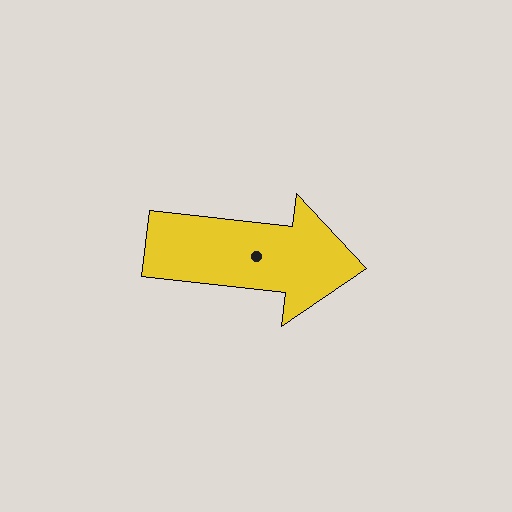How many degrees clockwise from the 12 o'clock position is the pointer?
Approximately 96 degrees.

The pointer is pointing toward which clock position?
Roughly 3 o'clock.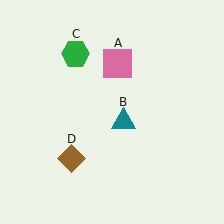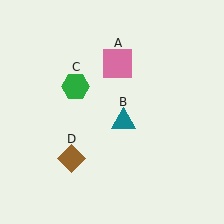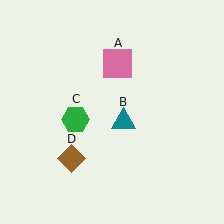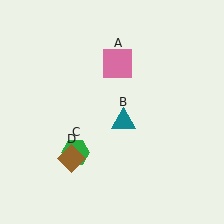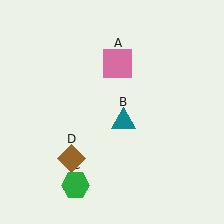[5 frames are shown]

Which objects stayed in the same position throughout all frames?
Pink square (object A) and teal triangle (object B) and brown diamond (object D) remained stationary.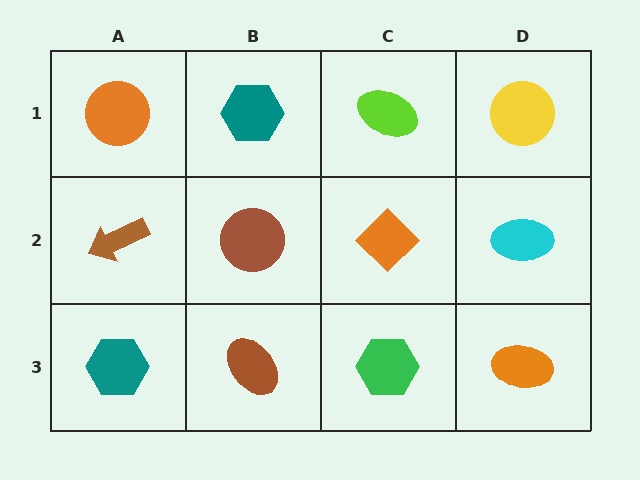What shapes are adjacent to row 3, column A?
A brown arrow (row 2, column A), a brown ellipse (row 3, column B).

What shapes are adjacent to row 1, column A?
A brown arrow (row 2, column A), a teal hexagon (row 1, column B).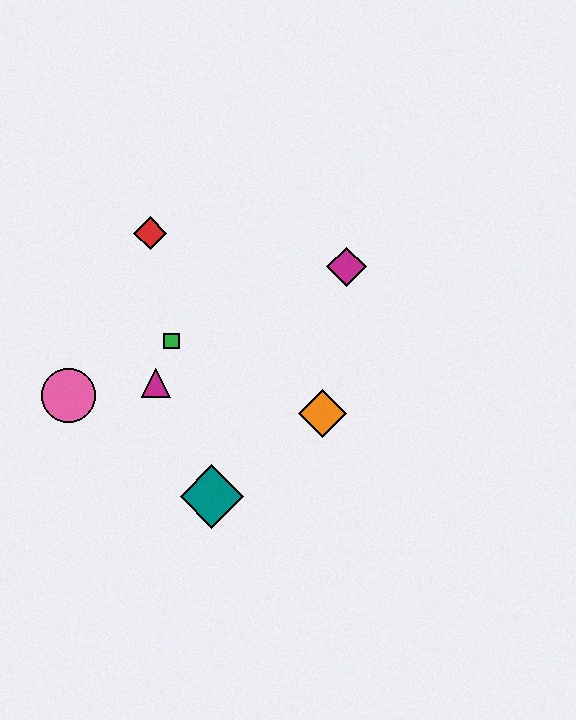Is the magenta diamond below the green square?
No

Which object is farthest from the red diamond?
The teal diamond is farthest from the red diamond.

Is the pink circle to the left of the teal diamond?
Yes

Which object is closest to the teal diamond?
The magenta triangle is closest to the teal diamond.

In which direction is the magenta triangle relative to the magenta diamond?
The magenta triangle is to the left of the magenta diamond.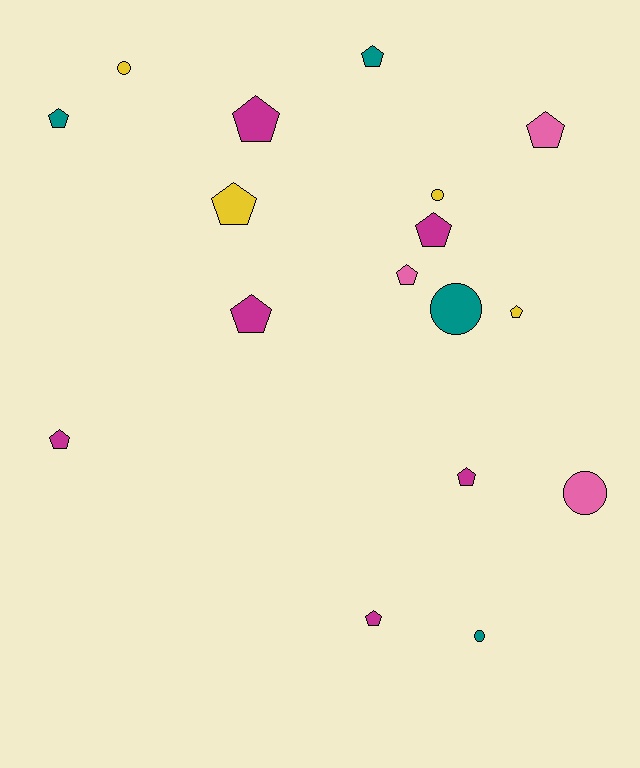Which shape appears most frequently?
Pentagon, with 12 objects.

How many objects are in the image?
There are 17 objects.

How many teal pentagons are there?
There are 2 teal pentagons.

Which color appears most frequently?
Magenta, with 6 objects.